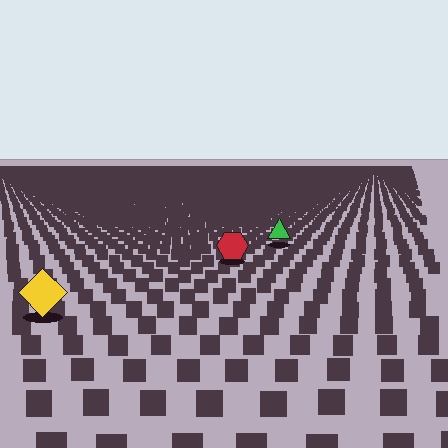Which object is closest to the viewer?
The yellow diamond is closest. The texture marks near it are larger and more spread out.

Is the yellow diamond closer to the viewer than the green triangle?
Yes. The yellow diamond is closer — you can tell from the texture gradient: the ground texture is coarser near it.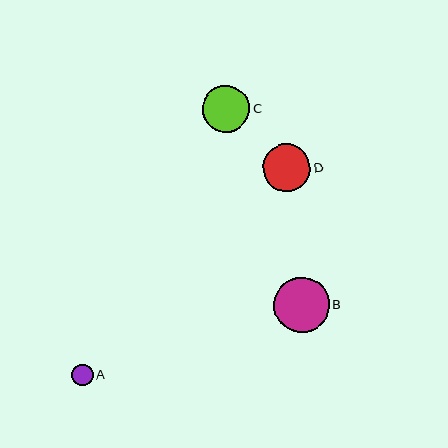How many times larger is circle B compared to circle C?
Circle B is approximately 1.2 times the size of circle C.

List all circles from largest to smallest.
From largest to smallest: B, D, C, A.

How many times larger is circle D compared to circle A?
Circle D is approximately 2.2 times the size of circle A.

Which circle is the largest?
Circle B is the largest with a size of approximately 56 pixels.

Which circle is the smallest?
Circle A is the smallest with a size of approximately 21 pixels.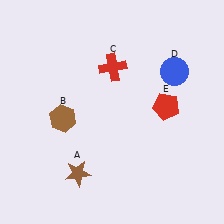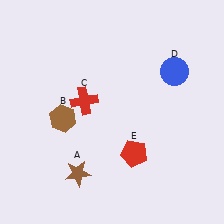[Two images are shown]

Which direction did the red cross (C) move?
The red cross (C) moved down.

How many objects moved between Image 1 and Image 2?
2 objects moved between the two images.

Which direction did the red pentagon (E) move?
The red pentagon (E) moved down.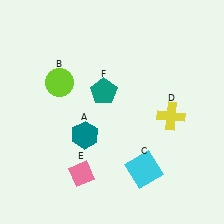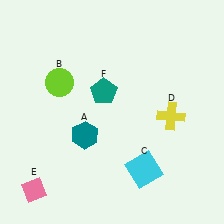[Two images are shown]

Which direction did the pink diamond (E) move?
The pink diamond (E) moved left.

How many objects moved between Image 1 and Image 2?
1 object moved between the two images.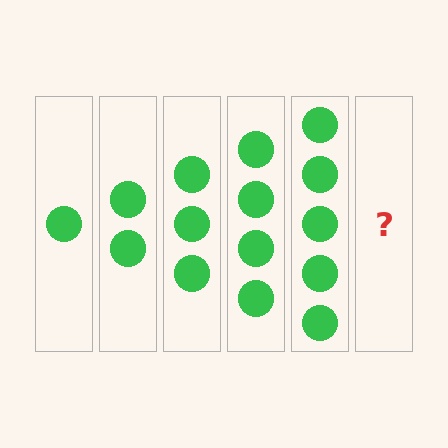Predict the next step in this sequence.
The next step is 6 circles.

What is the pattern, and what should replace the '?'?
The pattern is that each step adds one more circle. The '?' should be 6 circles.